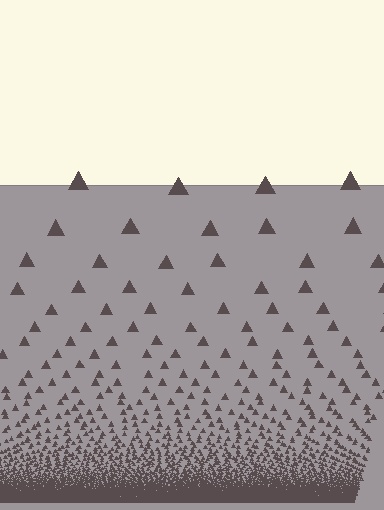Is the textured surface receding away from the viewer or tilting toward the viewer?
The surface appears to tilt toward the viewer. Texture elements get larger and sparser toward the top.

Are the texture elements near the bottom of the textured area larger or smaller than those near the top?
Smaller. The gradient is inverted — elements near the bottom are smaller and denser.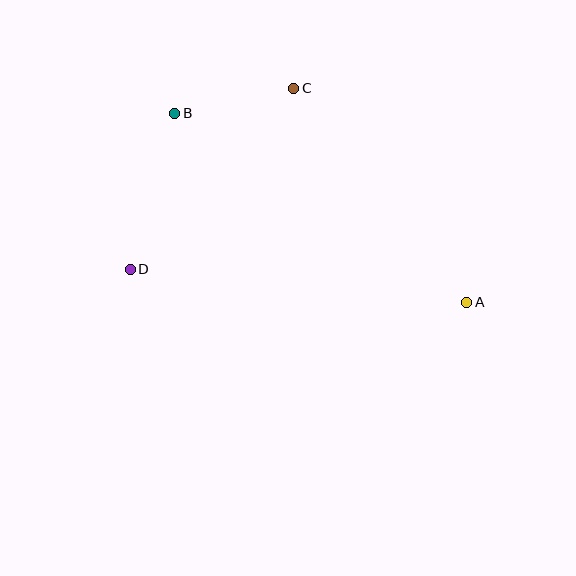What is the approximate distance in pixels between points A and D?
The distance between A and D is approximately 338 pixels.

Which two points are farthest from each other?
Points A and B are farthest from each other.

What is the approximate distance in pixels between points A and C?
The distance between A and C is approximately 275 pixels.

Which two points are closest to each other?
Points B and C are closest to each other.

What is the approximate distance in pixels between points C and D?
The distance between C and D is approximately 244 pixels.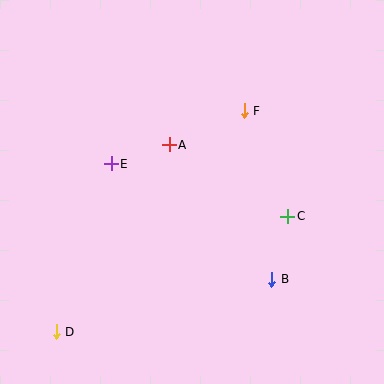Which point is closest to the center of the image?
Point A at (169, 145) is closest to the center.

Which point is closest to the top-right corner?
Point F is closest to the top-right corner.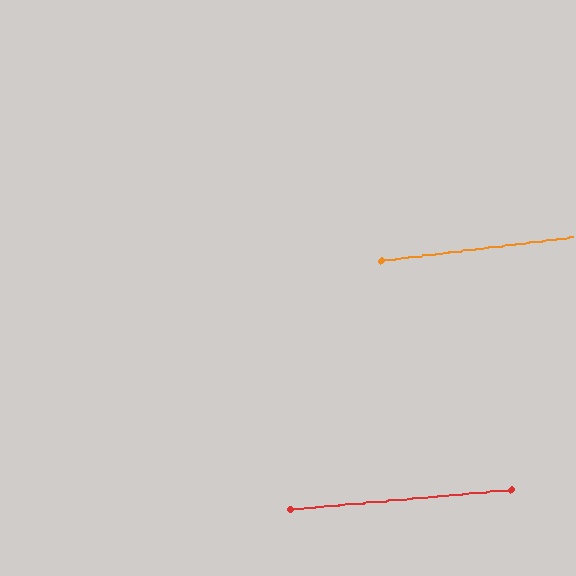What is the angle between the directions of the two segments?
Approximately 2 degrees.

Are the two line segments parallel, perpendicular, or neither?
Parallel — their directions differ by only 1.7°.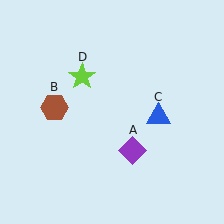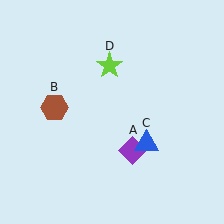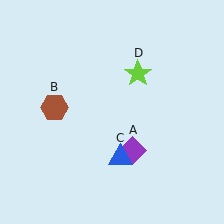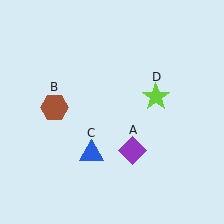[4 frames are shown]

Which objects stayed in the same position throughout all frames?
Purple diamond (object A) and brown hexagon (object B) remained stationary.